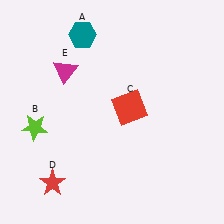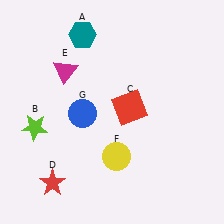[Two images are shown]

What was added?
A yellow circle (F), a blue circle (G) were added in Image 2.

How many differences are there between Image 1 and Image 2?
There are 2 differences between the two images.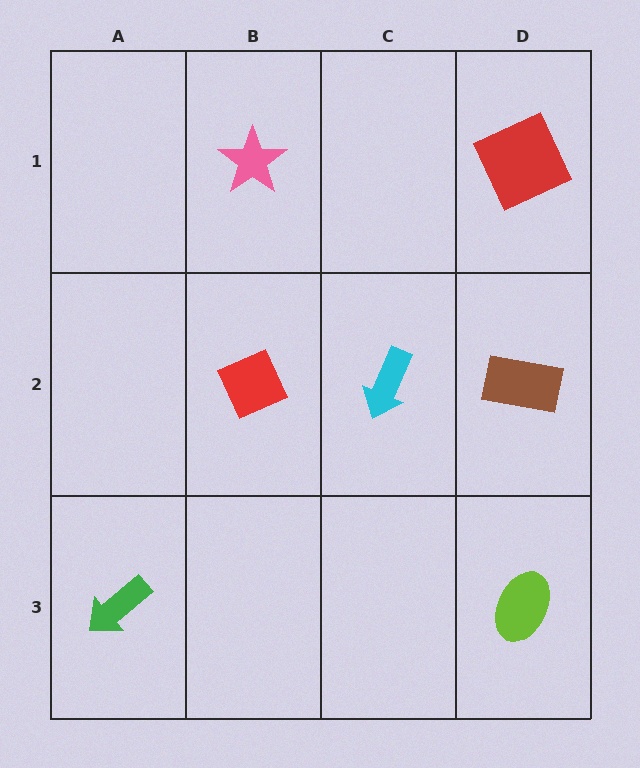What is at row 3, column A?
A green arrow.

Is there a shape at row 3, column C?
No, that cell is empty.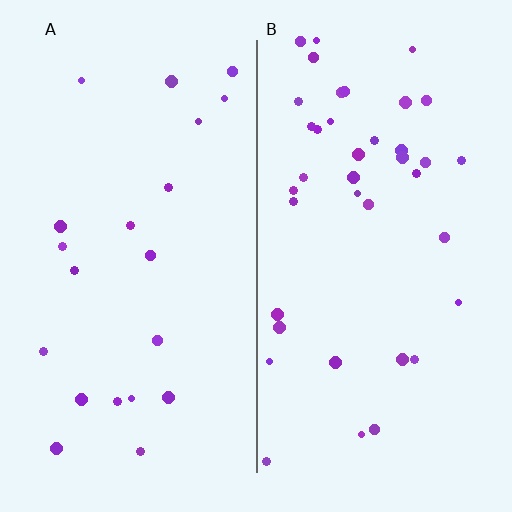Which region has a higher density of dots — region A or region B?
B (the right).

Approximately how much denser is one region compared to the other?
Approximately 1.9× — region B over region A.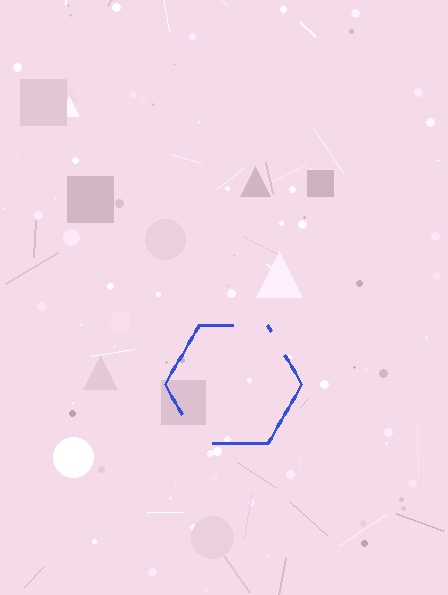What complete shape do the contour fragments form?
The contour fragments form a hexagon.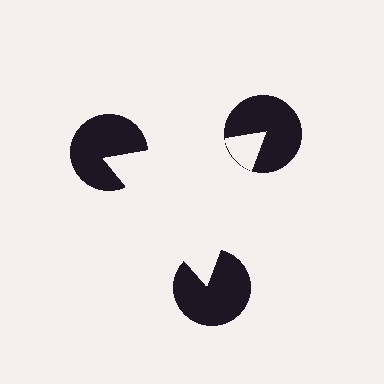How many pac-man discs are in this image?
There are 3 — one at each vertex of the illusory triangle.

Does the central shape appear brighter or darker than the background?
It typically appears slightly brighter than the background, even though no actual brightness change is drawn.